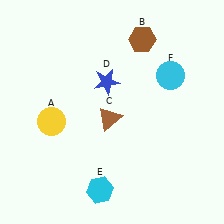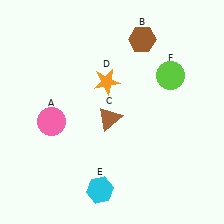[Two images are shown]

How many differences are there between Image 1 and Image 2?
There are 3 differences between the two images.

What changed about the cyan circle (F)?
In Image 1, F is cyan. In Image 2, it changed to lime.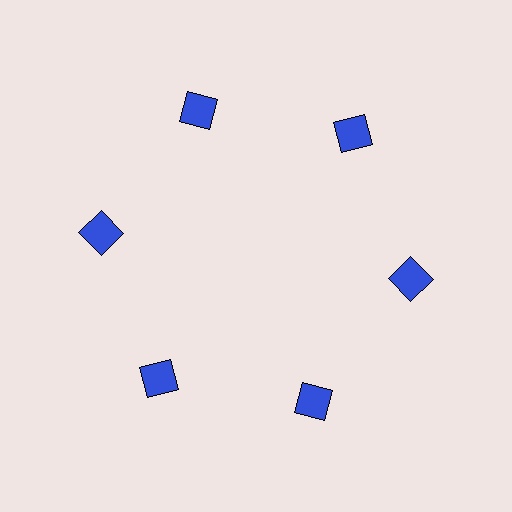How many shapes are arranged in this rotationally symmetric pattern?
There are 6 shapes, arranged in 6 groups of 1.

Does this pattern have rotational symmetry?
Yes, this pattern has 6-fold rotational symmetry. It looks the same after rotating 60 degrees around the center.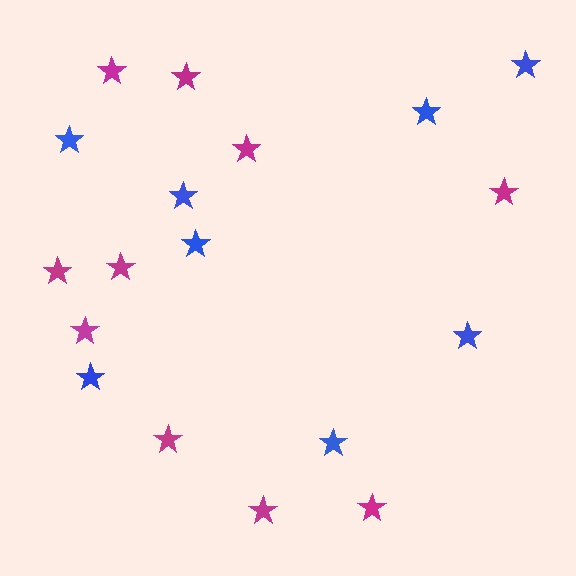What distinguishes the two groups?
There are 2 groups: one group of blue stars (8) and one group of magenta stars (10).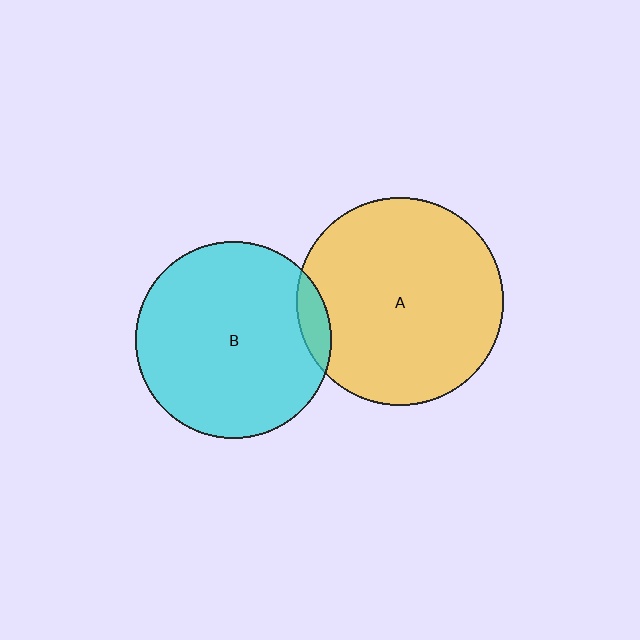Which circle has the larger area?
Circle A (yellow).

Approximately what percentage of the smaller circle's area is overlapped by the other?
Approximately 10%.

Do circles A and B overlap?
Yes.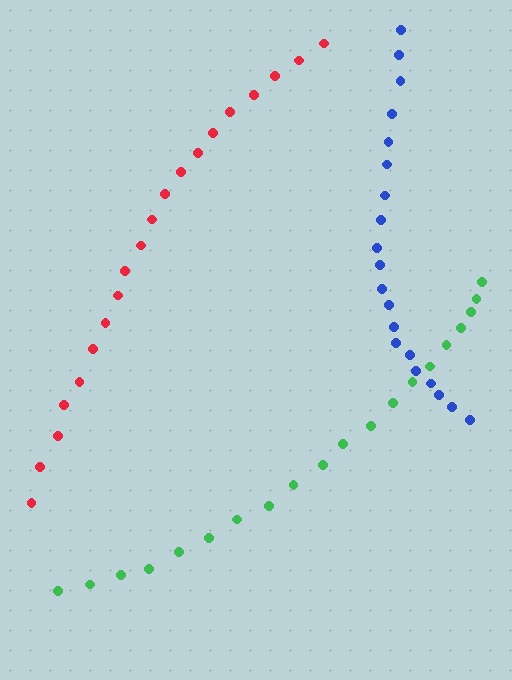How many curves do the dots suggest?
There are 3 distinct paths.